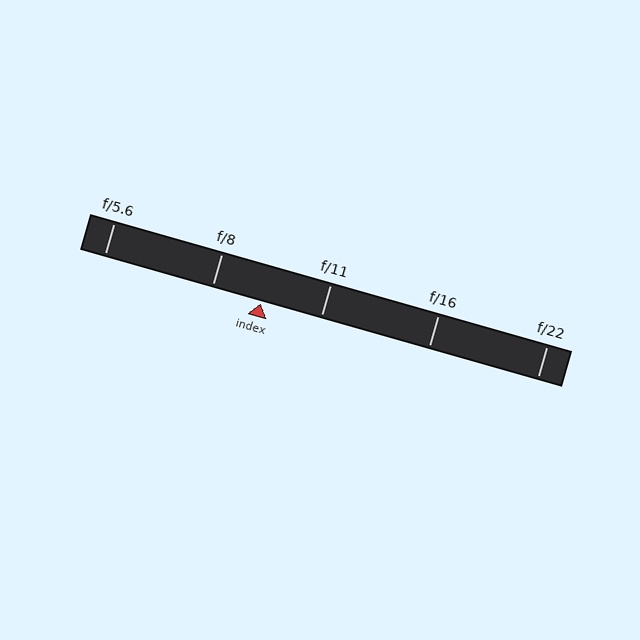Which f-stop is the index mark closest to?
The index mark is closest to f/8.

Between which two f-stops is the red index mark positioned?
The index mark is between f/8 and f/11.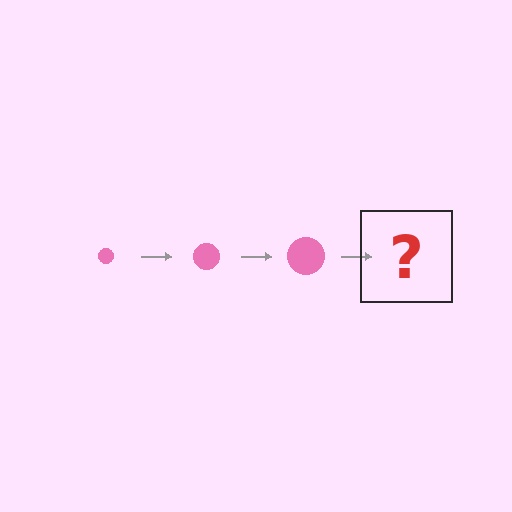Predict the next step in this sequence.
The next step is a pink circle, larger than the previous one.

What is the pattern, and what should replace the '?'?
The pattern is that the circle gets progressively larger each step. The '?' should be a pink circle, larger than the previous one.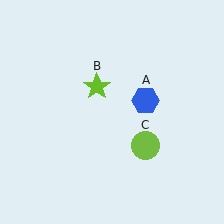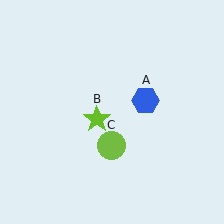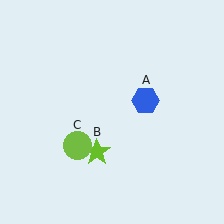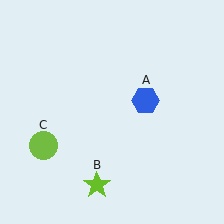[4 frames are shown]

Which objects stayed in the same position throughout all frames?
Blue hexagon (object A) remained stationary.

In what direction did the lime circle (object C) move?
The lime circle (object C) moved left.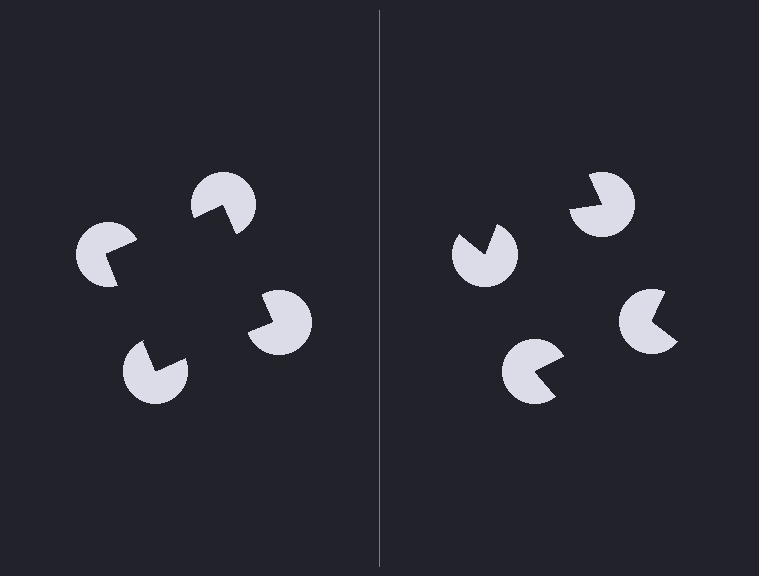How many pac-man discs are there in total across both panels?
8 — 4 on each side.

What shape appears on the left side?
An illusory square.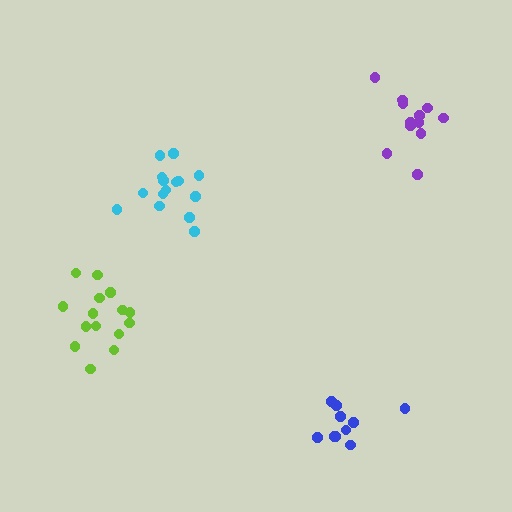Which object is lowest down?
The blue cluster is bottommost.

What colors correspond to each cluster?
The clusters are colored: cyan, lime, purple, blue.